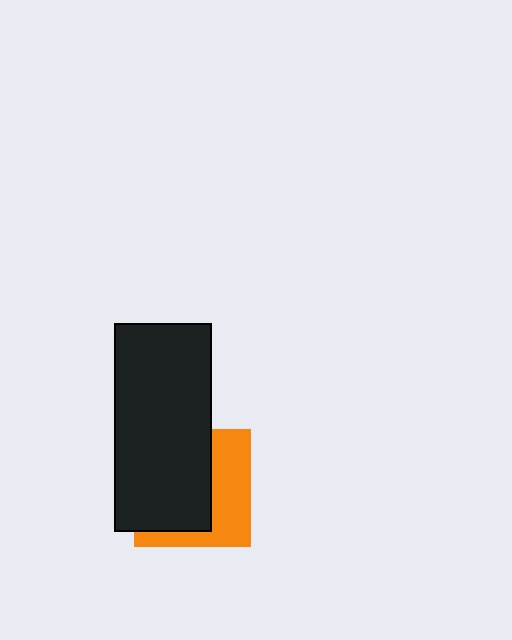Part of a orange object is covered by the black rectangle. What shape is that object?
It is a square.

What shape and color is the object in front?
The object in front is a black rectangle.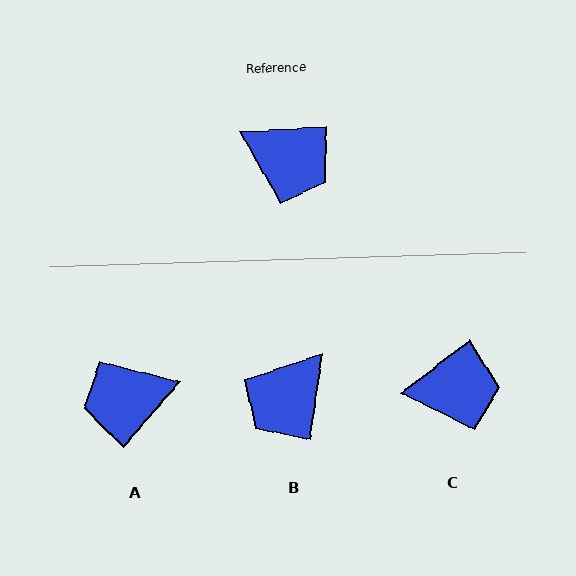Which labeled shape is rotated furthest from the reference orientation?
A, about 134 degrees away.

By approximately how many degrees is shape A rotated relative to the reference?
Approximately 134 degrees clockwise.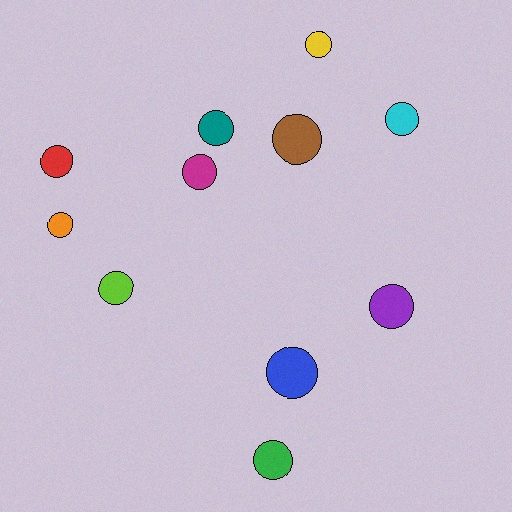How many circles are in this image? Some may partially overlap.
There are 11 circles.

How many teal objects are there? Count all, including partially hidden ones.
There is 1 teal object.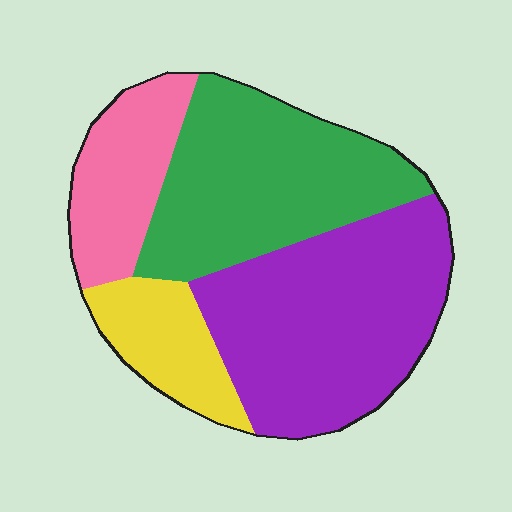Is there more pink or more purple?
Purple.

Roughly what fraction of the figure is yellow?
Yellow covers 13% of the figure.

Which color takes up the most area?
Purple, at roughly 40%.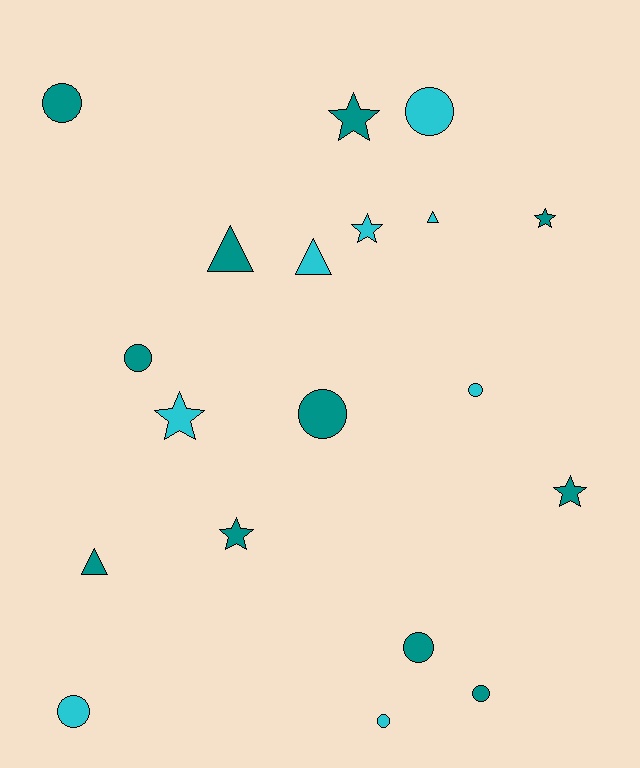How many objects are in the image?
There are 19 objects.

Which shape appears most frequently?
Circle, with 9 objects.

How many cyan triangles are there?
There are 2 cyan triangles.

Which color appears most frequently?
Teal, with 11 objects.